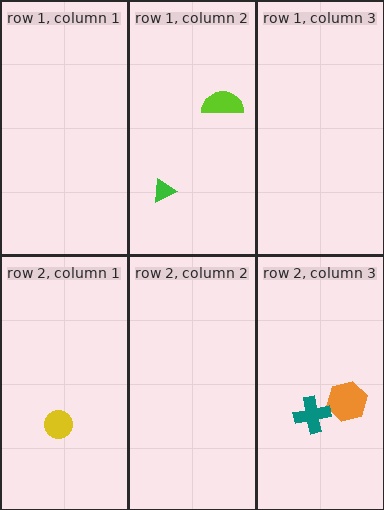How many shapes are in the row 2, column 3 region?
2.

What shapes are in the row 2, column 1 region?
The yellow circle.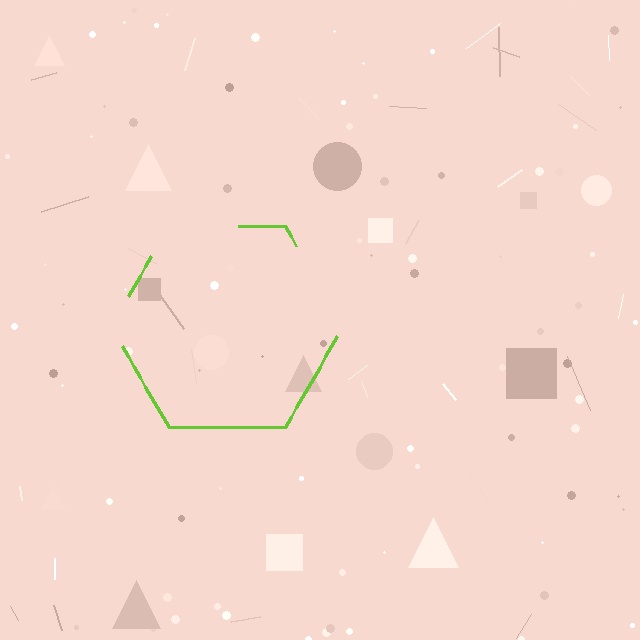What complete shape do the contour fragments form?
The contour fragments form a hexagon.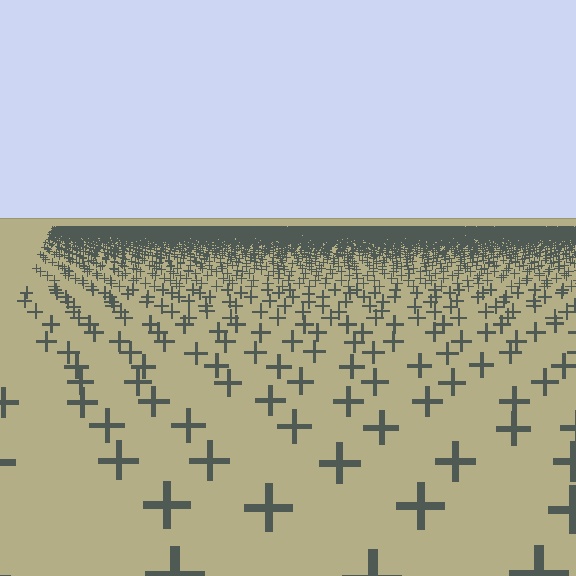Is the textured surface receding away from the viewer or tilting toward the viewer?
The surface is receding away from the viewer. Texture elements get smaller and denser toward the top.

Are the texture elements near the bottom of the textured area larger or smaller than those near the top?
Larger. Near the bottom, elements are closer to the viewer and appear at a bigger on-screen size.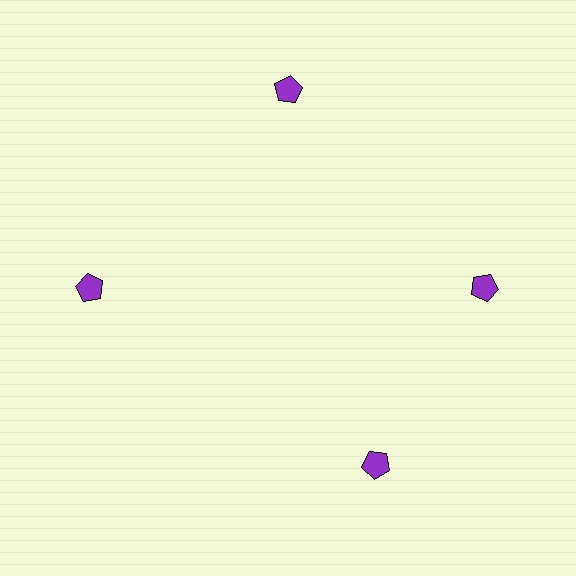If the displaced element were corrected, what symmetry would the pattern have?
It would have 4-fold rotational symmetry — the pattern would map onto itself every 90 degrees.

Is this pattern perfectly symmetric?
No. The 4 purple pentagons are arranged in a ring, but one element near the 6 o'clock position is rotated out of alignment along the ring, breaking the 4-fold rotational symmetry.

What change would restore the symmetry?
The symmetry would be restored by rotating it back into even spacing with its neighbors so that all 4 pentagons sit at equal angles and equal distance from the center.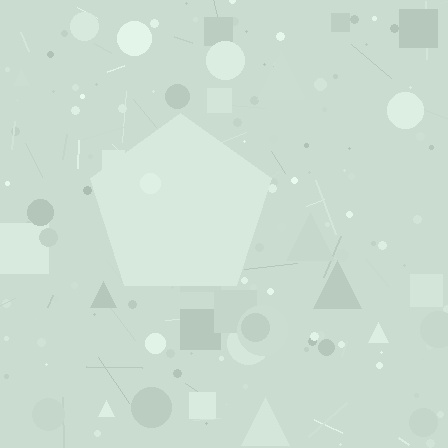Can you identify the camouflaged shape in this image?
The camouflaged shape is a pentagon.